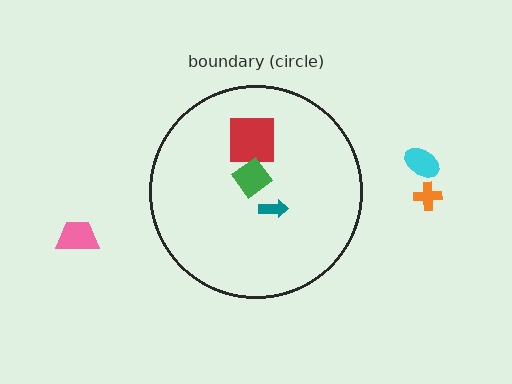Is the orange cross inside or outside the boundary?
Outside.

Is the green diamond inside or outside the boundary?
Inside.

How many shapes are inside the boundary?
3 inside, 3 outside.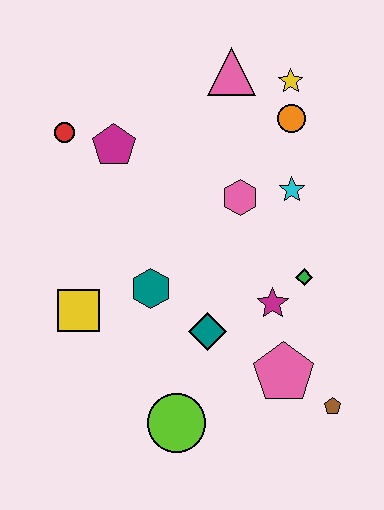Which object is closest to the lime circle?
The teal diamond is closest to the lime circle.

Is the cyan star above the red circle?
No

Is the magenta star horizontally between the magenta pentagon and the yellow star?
Yes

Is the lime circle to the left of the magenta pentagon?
No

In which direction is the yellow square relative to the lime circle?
The yellow square is above the lime circle.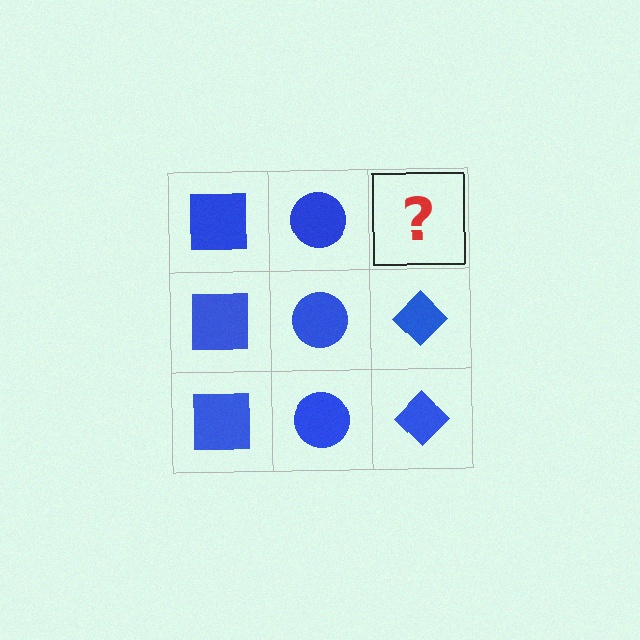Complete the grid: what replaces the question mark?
The question mark should be replaced with a blue diamond.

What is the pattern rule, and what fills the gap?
The rule is that each column has a consistent shape. The gap should be filled with a blue diamond.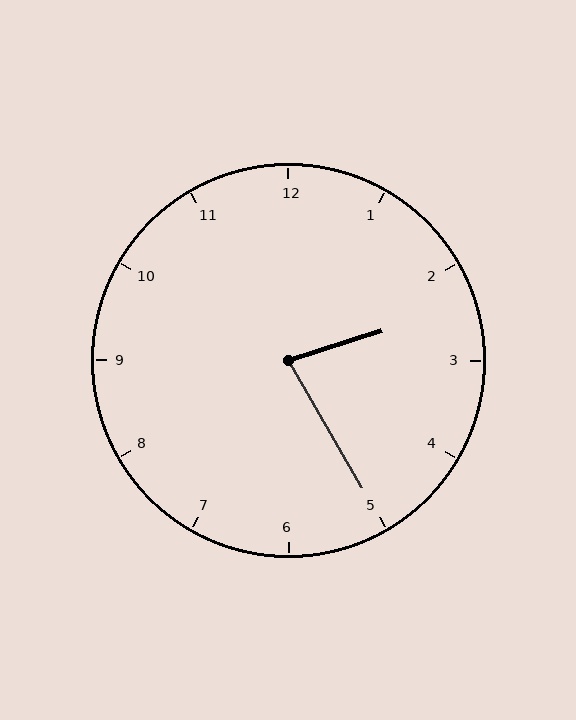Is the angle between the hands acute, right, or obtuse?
It is acute.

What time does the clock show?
2:25.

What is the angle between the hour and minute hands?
Approximately 78 degrees.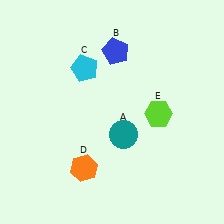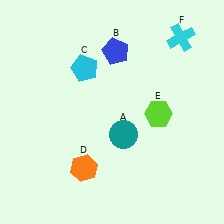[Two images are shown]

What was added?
A cyan cross (F) was added in Image 2.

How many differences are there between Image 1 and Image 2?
There is 1 difference between the two images.